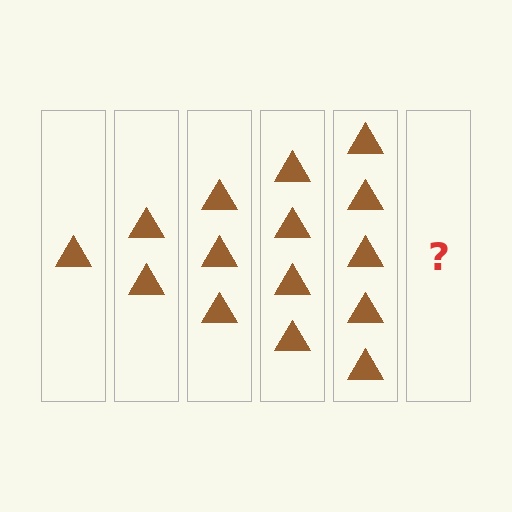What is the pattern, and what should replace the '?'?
The pattern is that each step adds one more triangle. The '?' should be 6 triangles.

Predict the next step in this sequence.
The next step is 6 triangles.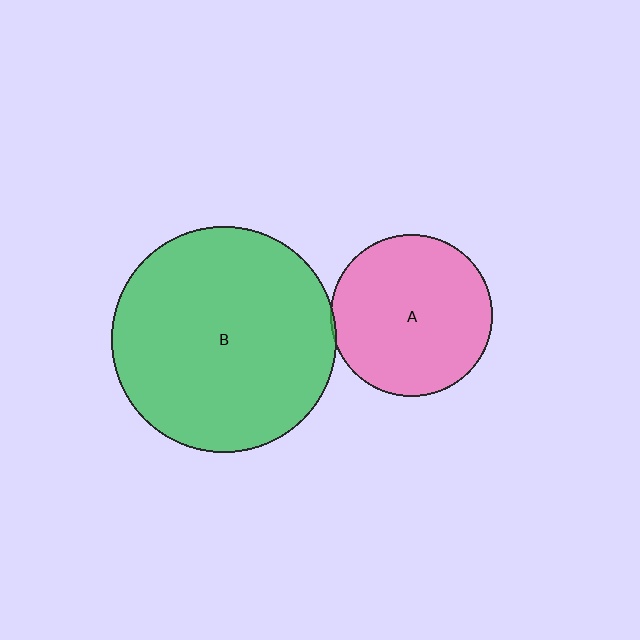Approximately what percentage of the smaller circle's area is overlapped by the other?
Approximately 5%.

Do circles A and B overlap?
Yes.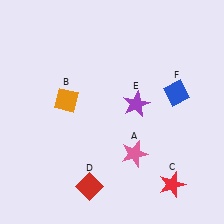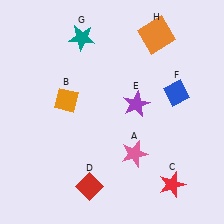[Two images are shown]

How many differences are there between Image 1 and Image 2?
There are 2 differences between the two images.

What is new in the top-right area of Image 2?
An orange square (H) was added in the top-right area of Image 2.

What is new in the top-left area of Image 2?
A teal star (G) was added in the top-left area of Image 2.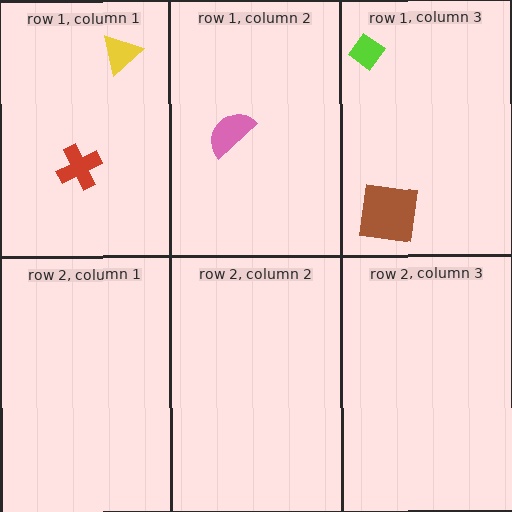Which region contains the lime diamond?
The row 1, column 3 region.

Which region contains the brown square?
The row 1, column 3 region.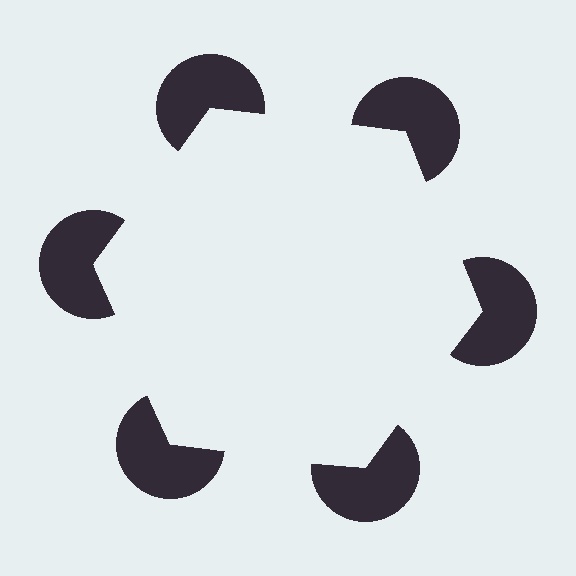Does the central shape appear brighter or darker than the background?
It typically appears slightly brighter than the background, even though no actual brightness change is drawn.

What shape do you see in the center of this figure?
An illusory hexagon — its edges are inferred from the aligned wedge cuts in the pac-man discs, not physically drawn.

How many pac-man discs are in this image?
There are 6 — one at each vertex of the illusory hexagon.